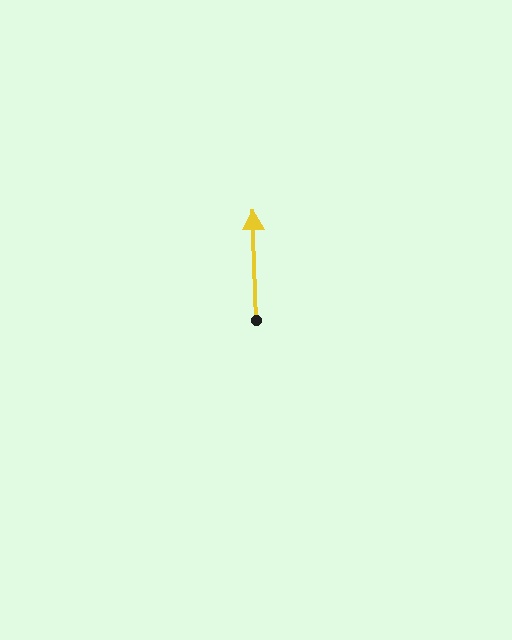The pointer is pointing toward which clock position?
Roughly 12 o'clock.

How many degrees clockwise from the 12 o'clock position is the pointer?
Approximately 358 degrees.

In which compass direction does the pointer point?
North.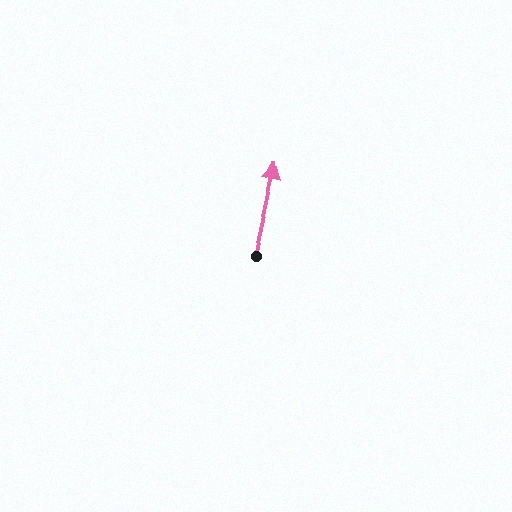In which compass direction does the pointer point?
North.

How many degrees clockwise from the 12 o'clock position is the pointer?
Approximately 13 degrees.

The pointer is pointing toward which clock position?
Roughly 12 o'clock.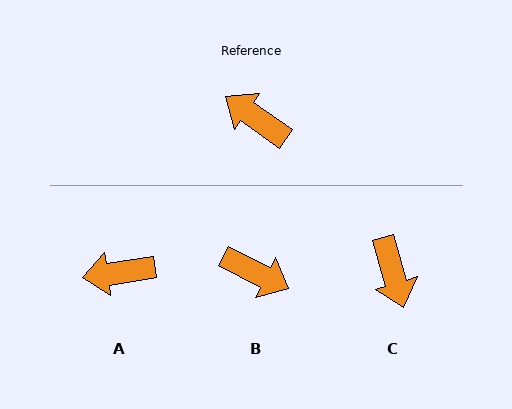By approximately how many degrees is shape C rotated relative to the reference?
Approximately 141 degrees counter-clockwise.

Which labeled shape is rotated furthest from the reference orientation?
B, about 172 degrees away.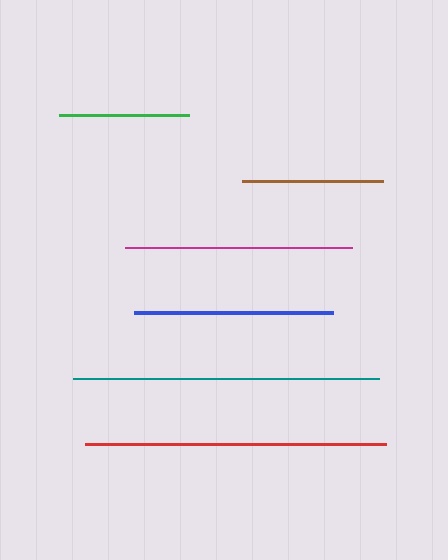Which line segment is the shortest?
The green line is the shortest at approximately 130 pixels.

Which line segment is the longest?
The teal line is the longest at approximately 305 pixels.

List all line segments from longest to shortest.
From longest to shortest: teal, red, magenta, blue, brown, green.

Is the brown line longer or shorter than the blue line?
The blue line is longer than the brown line.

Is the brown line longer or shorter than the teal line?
The teal line is longer than the brown line.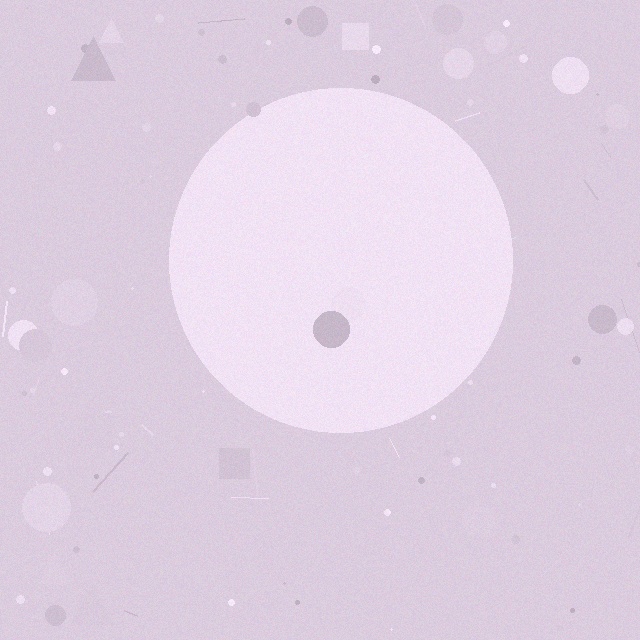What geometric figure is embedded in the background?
A circle is embedded in the background.